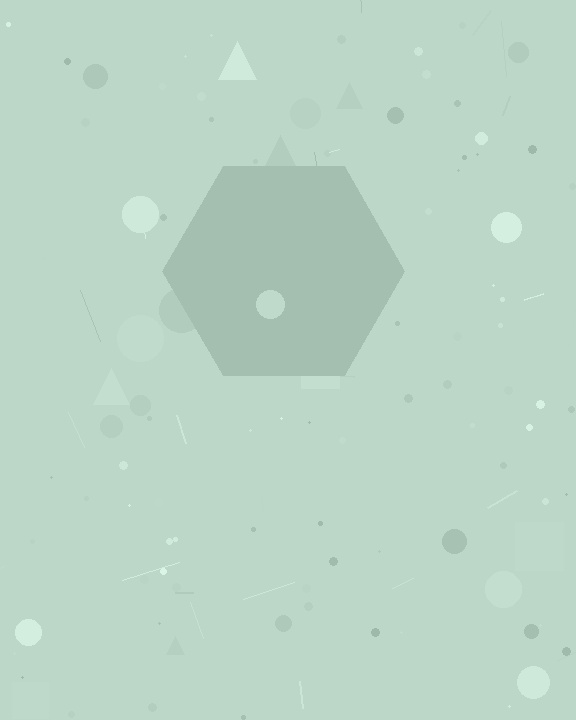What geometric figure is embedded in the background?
A hexagon is embedded in the background.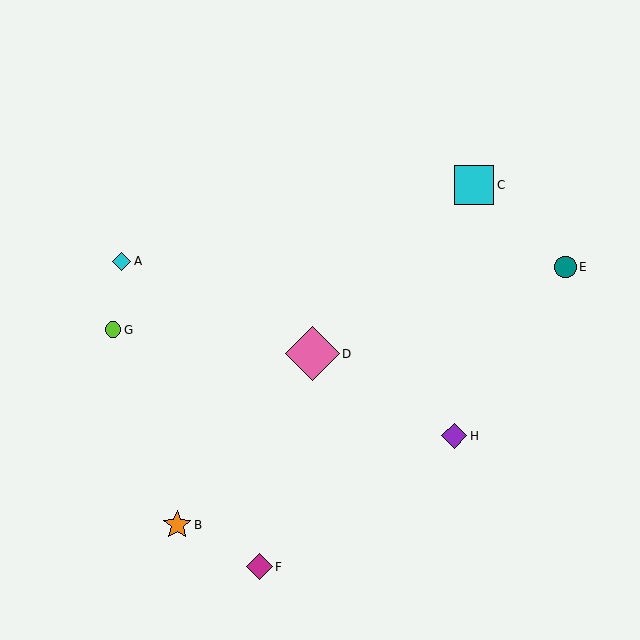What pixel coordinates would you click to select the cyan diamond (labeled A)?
Click at (121, 261) to select the cyan diamond A.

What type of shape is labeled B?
Shape B is an orange star.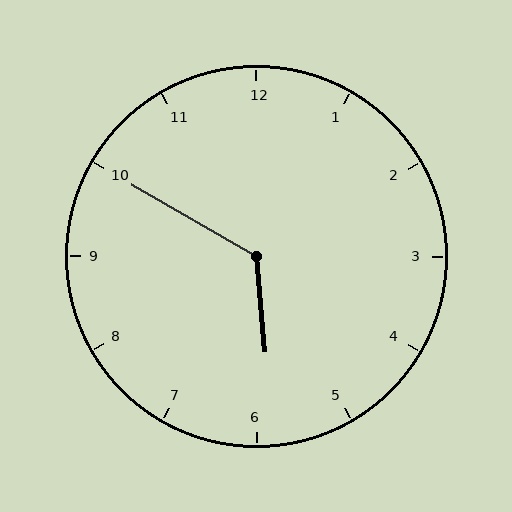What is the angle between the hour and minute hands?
Approximately 125 degrees.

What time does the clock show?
5:50.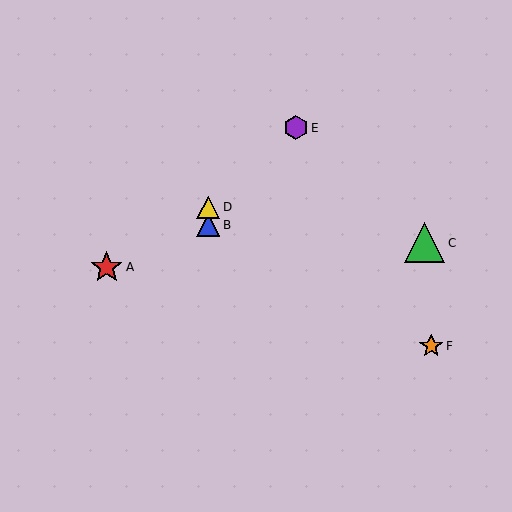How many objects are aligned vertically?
2 objects (B, D) are aligned vertically.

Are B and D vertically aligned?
Yes, both are at x≈208.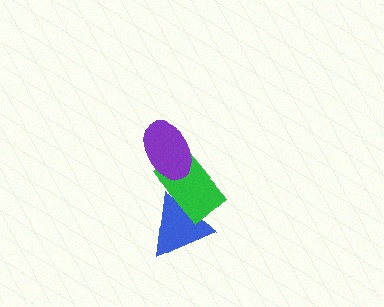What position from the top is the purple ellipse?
The purple ellipse is 1st from the top.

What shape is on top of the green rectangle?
The purple ellipse is on top of the green rectangle.